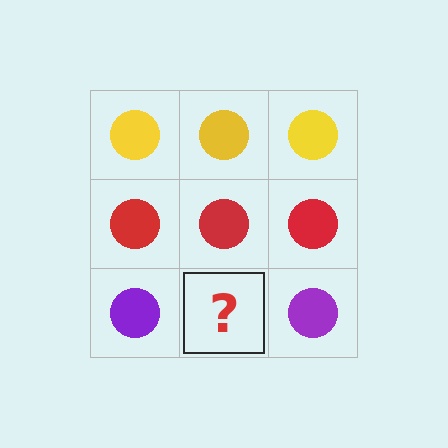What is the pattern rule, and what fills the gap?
The rule is that each row has a consistent color. The gap should be filled with a purple circle.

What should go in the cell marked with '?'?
The missing cell should contain a purple circle.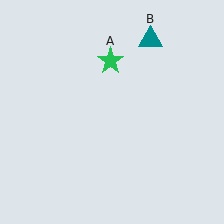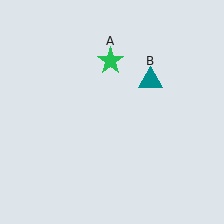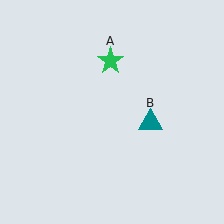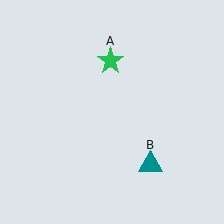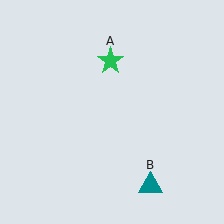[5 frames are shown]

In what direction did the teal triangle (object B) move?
The teal triangle (object B) moved down.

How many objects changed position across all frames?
1 object changed position: teal triangle (object B).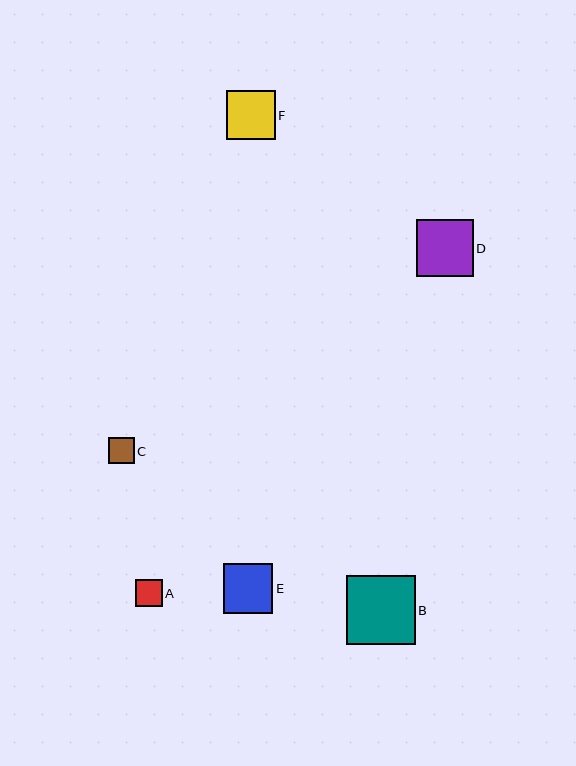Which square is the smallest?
Square C is the smallest with a size of approximately 26 pixels.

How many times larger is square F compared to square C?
Square F is approximately 1.9 times the size of square C.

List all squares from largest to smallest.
From largest to smallest: B, D, E, F, A, C.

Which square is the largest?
Square B is the largest with a size of approximately 69 pixels.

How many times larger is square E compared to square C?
Square E is approximately 1.9 times the size of square C.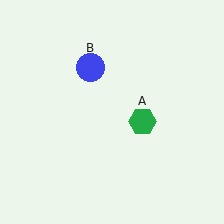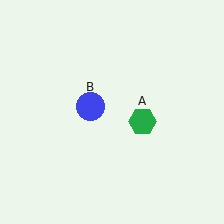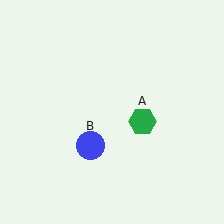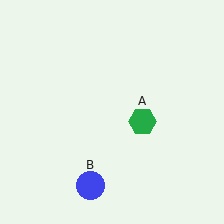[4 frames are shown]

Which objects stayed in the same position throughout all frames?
Green hexagon (object A) remained stationary.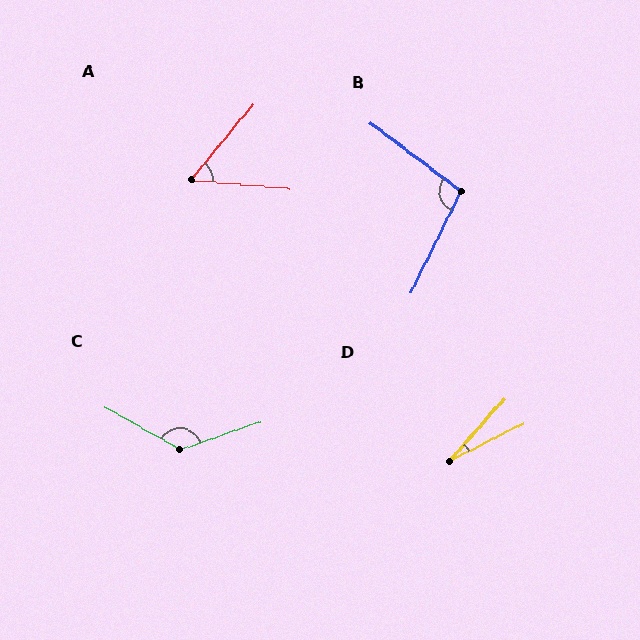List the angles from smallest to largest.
D (22°), A (55°), B (101°), C (132°).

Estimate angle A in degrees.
Approximately 55 degrees.